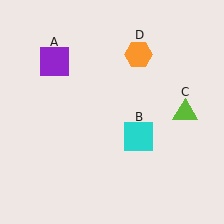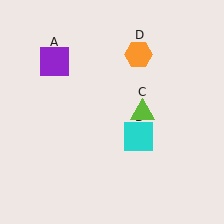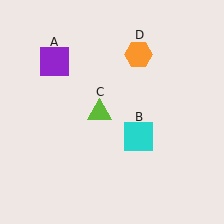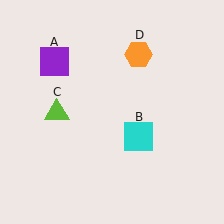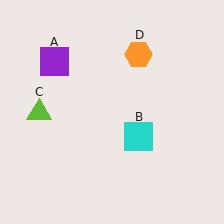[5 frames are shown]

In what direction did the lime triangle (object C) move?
The lime triangle (object C) moved left.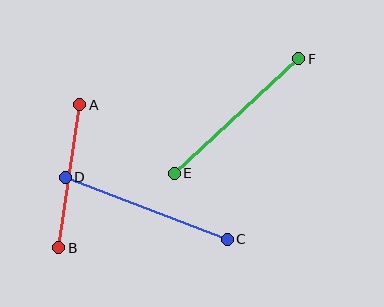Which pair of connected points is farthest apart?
Points C and D are farthest apart.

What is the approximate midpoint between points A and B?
The midpoint is at approximately (69, 176) pixels.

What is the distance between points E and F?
The distance is approximately 169 pixels.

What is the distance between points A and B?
The distance is approximately 144 pixels.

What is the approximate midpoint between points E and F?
The midpoint is at approximately (236, 116) pixels.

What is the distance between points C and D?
The distance is approximately 174 pixels.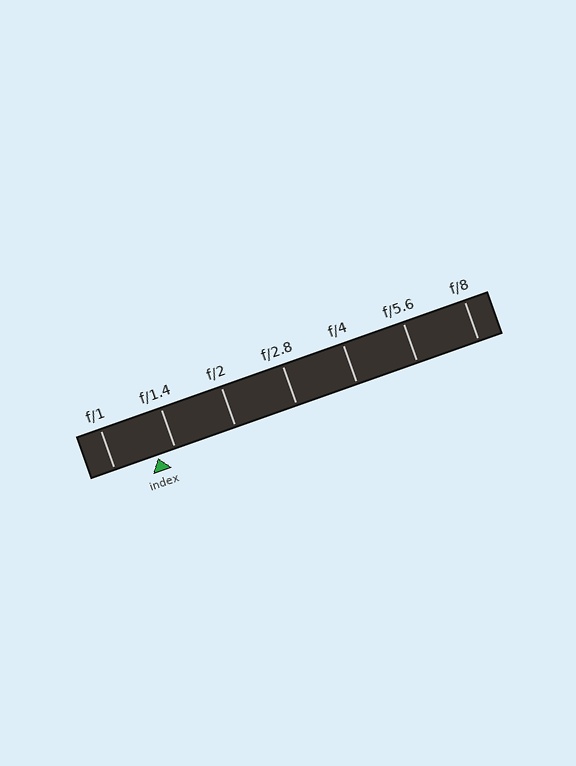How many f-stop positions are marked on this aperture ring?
There are 7 f-stop positions marked.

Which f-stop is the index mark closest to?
The index mark is closest to f/1.4.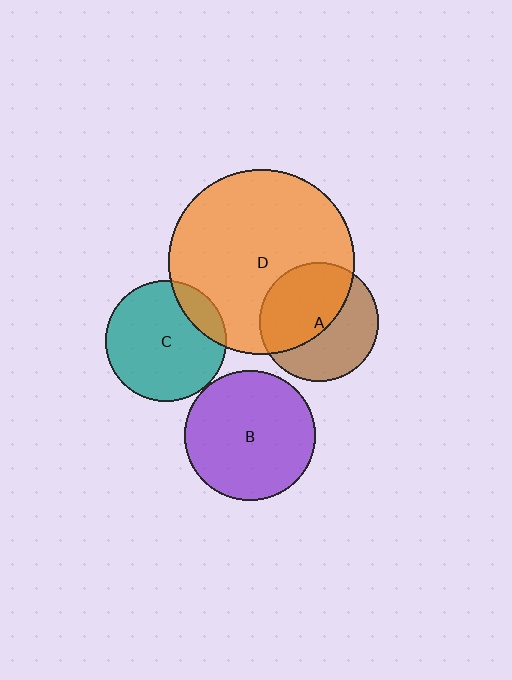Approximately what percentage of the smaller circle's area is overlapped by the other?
Approximately 55%.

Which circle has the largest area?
Circle D (orange).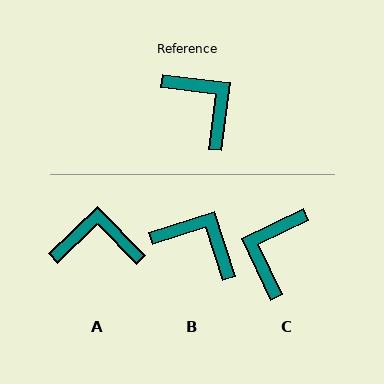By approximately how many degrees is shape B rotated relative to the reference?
Approximately 25 degrees counter-clockwise.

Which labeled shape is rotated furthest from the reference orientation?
C, about 122 degrees away.